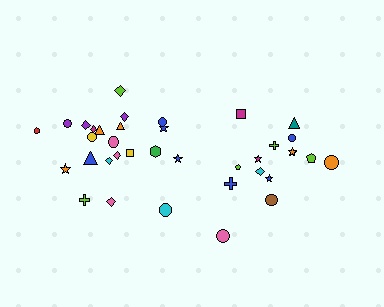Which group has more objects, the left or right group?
The left group.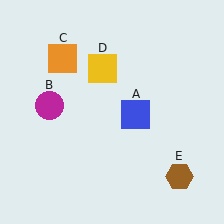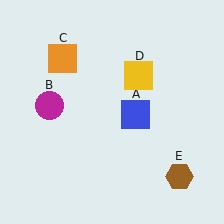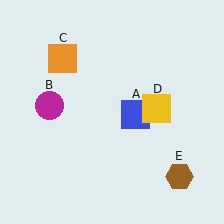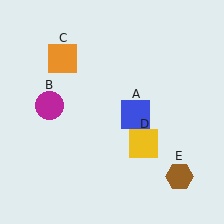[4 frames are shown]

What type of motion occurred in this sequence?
The yellow square (object D) rotated clockwise around the center of the scene.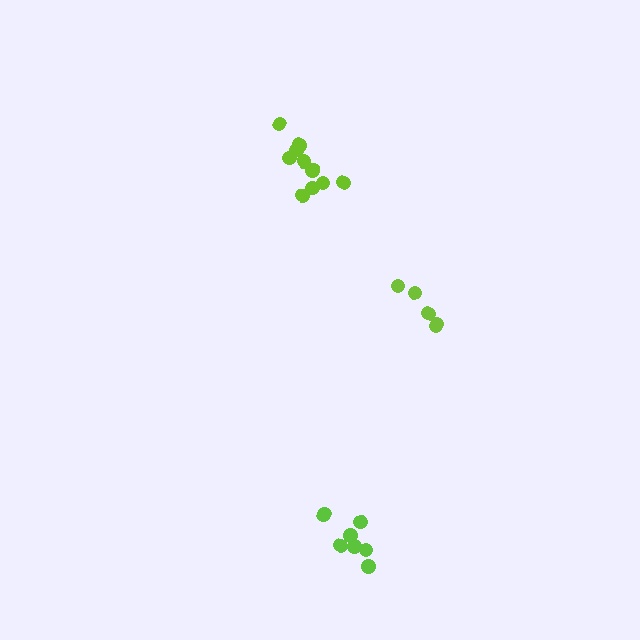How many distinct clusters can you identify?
There are 3 distinct clusters.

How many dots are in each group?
Group 1: 10 dots, Group 2: 5 dots, Group 3: 7 dots (22 total).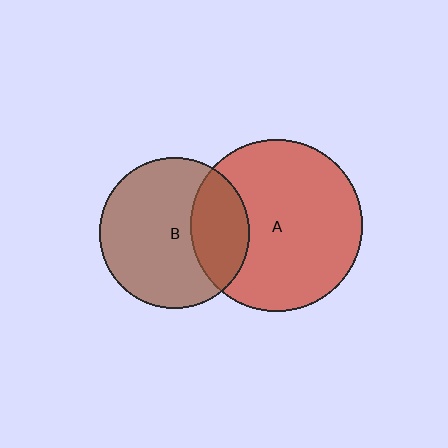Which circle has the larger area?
Circle A (red).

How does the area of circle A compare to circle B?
Approximately 1.3 times.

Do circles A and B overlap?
Yes.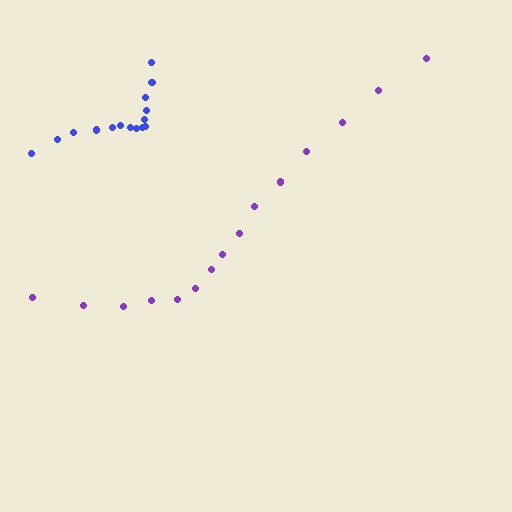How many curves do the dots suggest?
There are 2 distinct paths.